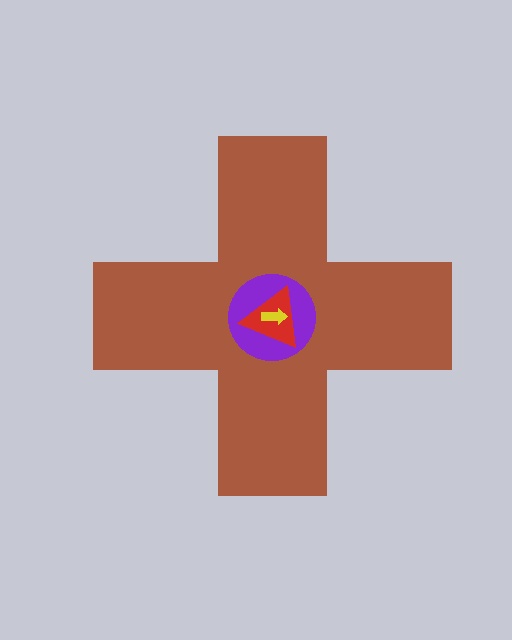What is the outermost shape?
The brown cross.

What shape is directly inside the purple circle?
The red triangle.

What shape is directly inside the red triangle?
The yellow arrow.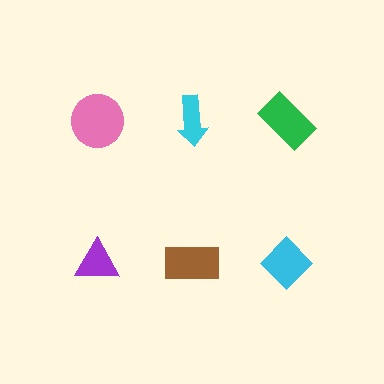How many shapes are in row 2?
3 shapes.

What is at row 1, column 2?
A cyan arrow.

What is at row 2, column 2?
A brown rectangle.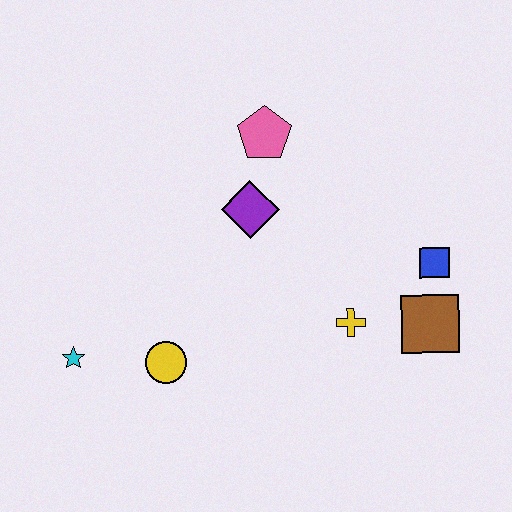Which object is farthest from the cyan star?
The blue square is farthest from the cyan star.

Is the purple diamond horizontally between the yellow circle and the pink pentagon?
Yes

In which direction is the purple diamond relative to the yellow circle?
The purple diamond is above the yellow circle.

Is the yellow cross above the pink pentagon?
No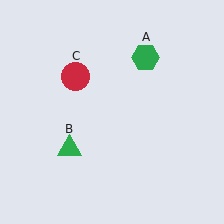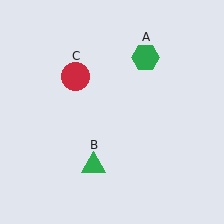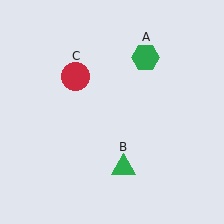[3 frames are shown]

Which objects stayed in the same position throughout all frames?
Green hexagon (object A) and red circle (object C) remained stationary.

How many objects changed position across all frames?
1 object changed position: green triangle (object B).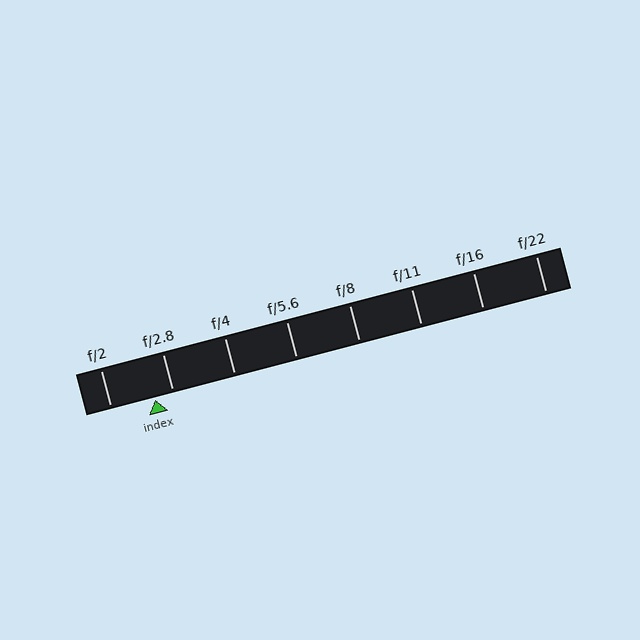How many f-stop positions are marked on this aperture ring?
There are 8 f-stop positions marked.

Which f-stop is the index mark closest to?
The index mark is closest to f/2.8.